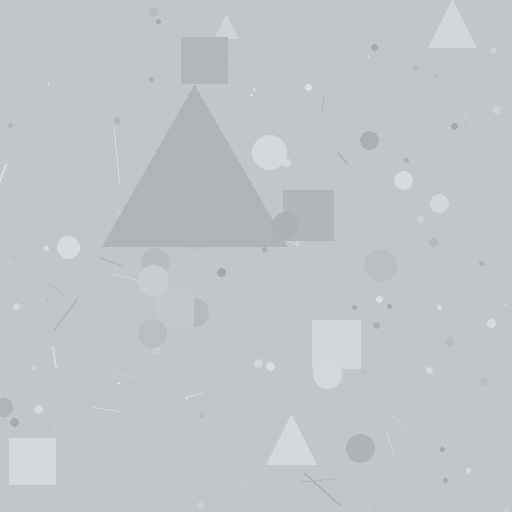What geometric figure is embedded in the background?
A triangle is embedded in the background.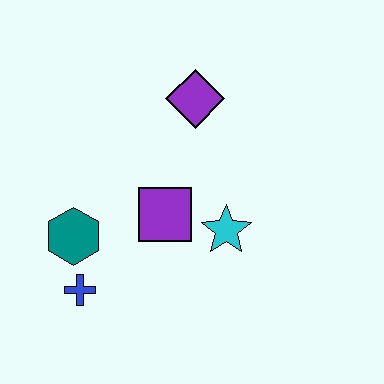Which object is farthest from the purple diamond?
The blue cross is farthest from the purple diamond.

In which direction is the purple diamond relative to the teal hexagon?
The purple diamond is above the teal hexagon.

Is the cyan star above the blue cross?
Yes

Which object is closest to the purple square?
The cyan star is closest to the purple square.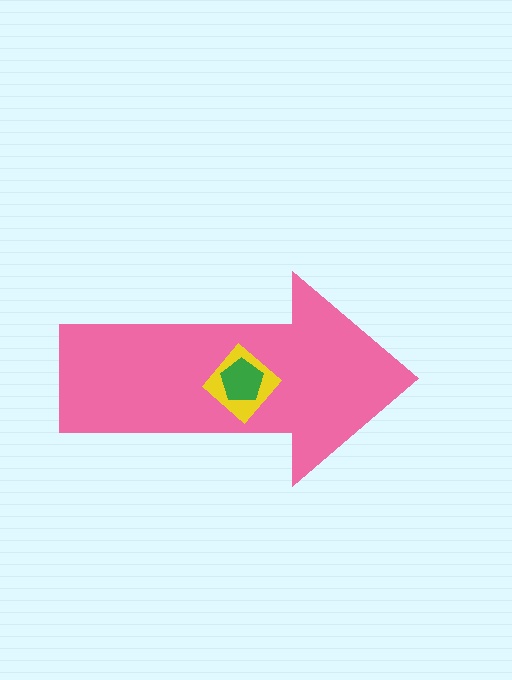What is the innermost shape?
The green pentagon.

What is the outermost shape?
The pink arrow.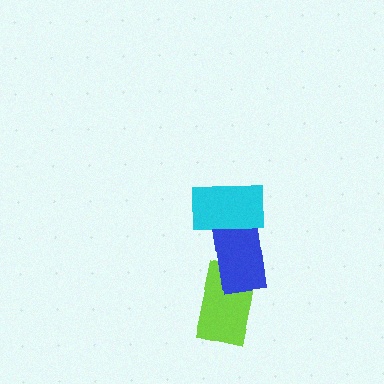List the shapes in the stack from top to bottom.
From top to bottom: the cyan rectangle, the blue rectangle, the lime rectangle.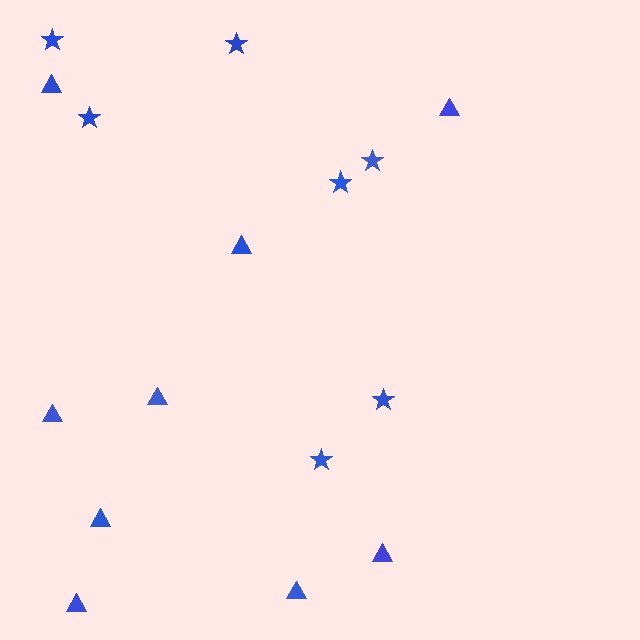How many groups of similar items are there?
There are 2 groups: one group of stars (7) and one group of triangles (9).